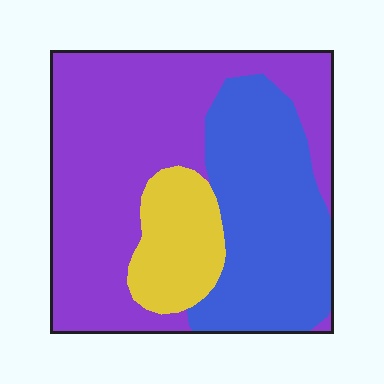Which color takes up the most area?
Purple, at roughly 55%.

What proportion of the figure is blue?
Blue covers about 35% of the figure.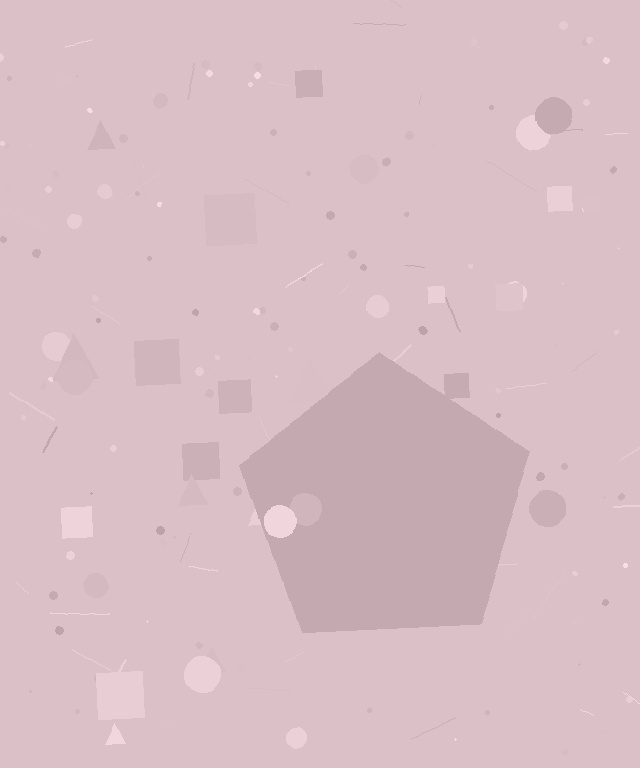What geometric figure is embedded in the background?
A pentagon is embedded in the background.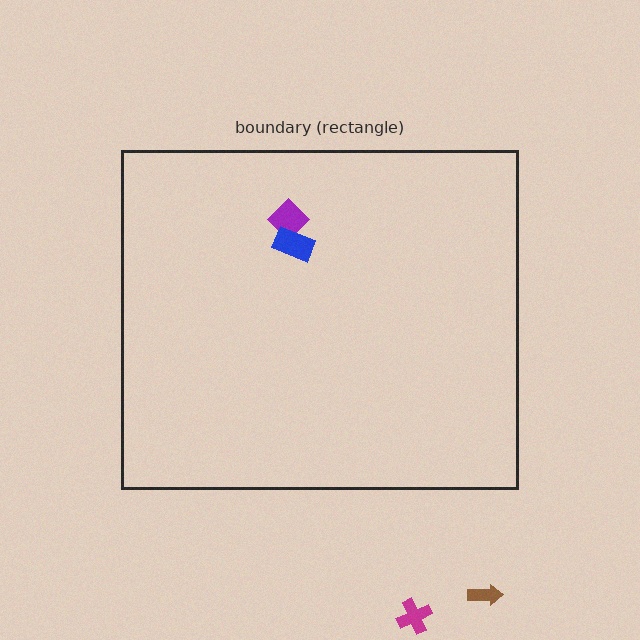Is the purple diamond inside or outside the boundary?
Inside.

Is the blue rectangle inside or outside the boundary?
Inside.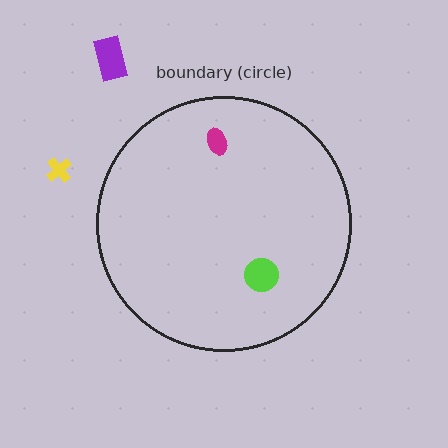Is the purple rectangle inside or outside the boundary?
Outside.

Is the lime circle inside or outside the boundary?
Inside.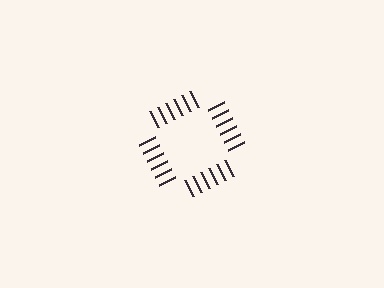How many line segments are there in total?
24 — 6 along each of the 4 edges.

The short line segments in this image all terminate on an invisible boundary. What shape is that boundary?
An illusory square — the line segments terminate on its edges but no continuous stroke is drawn.